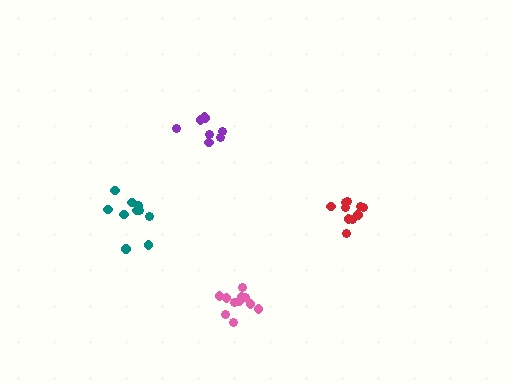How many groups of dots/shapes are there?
There are 4 groups.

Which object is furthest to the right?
The red cluster is rightmost.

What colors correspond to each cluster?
The clusters are colored: pink, teal, purple, red.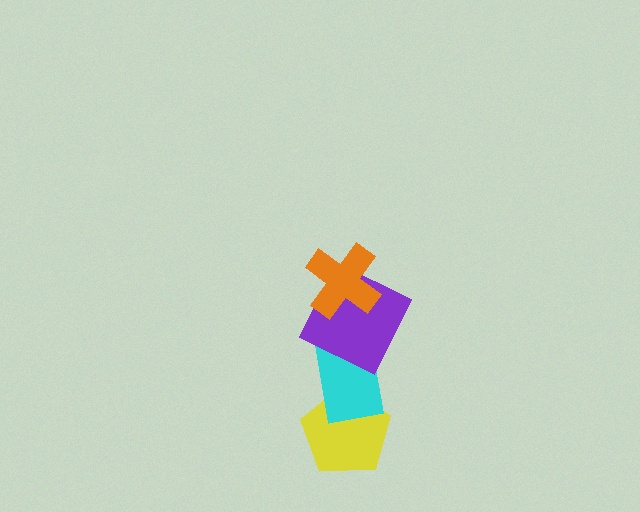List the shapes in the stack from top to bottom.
From top to bottom: the orange cross, the purple square, the cyan rectangle, the yellow pentagon.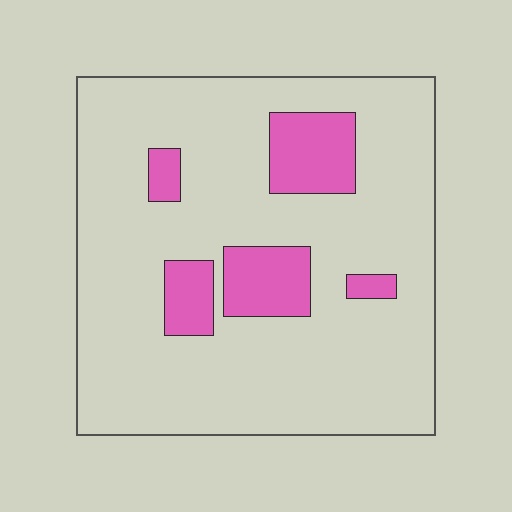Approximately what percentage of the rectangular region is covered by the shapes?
Approximately 15%.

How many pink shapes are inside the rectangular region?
5.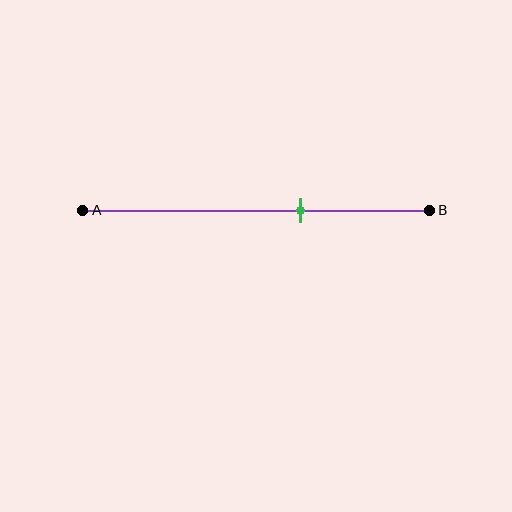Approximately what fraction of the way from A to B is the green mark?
The green mark is approximately 65% of the way from A to B.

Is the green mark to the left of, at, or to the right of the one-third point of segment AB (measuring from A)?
The green mark is to the right of the one-third point of segment AB.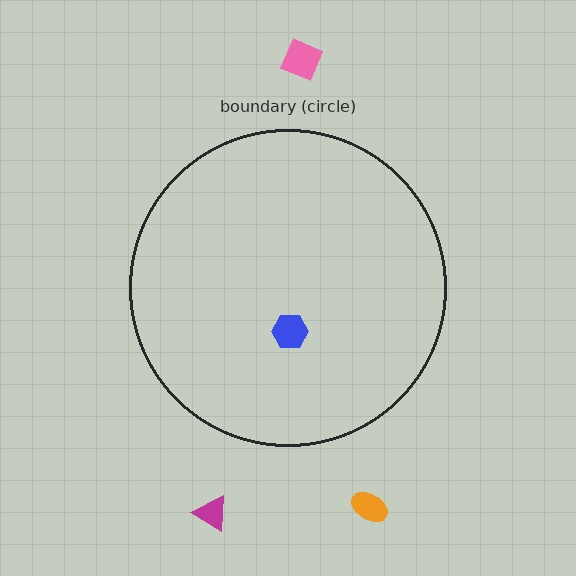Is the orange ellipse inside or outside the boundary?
Outside.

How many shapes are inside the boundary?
1 inside, 3 outside.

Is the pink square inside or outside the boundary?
Outside.